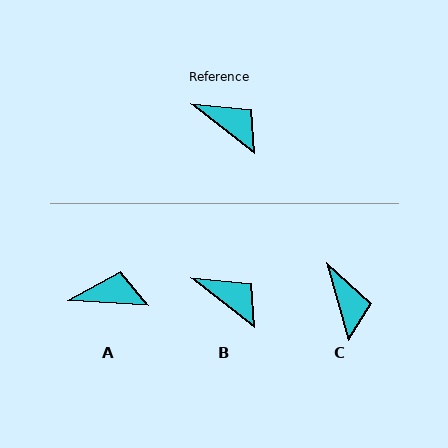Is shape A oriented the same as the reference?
No, it is off by about 34 degrees.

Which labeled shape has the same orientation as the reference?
B.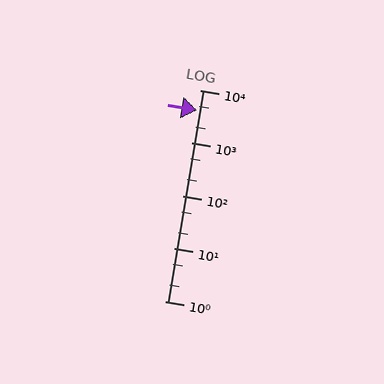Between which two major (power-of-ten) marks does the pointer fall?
The pointer is between 1000 and 10000.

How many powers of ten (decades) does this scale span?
The scale spans 4 decades, from 1 to 10000.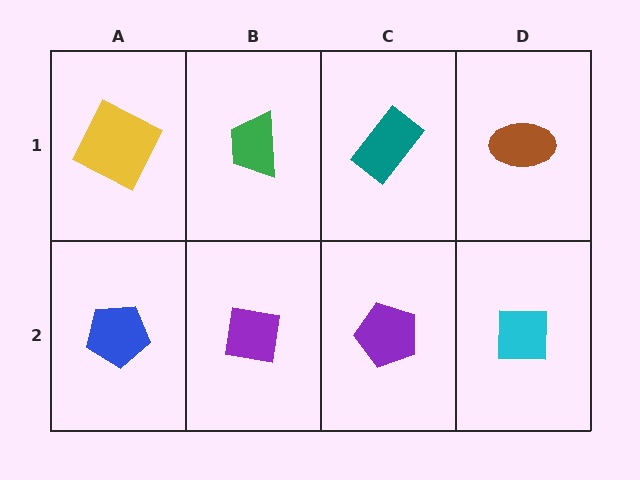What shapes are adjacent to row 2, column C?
A teal rectangle (row 1, column C), a purple square (row 2, column B), a cyan square (row 2, column D).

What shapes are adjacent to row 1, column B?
A purple square (row 2, column B), a yellow square (row 1, column A), a teal rectangle (row 1, column C).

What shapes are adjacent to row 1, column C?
A purple pentagon (row 2, column C), a green trapezoid (row 1, column B), a brown ellipse (row 1, column D).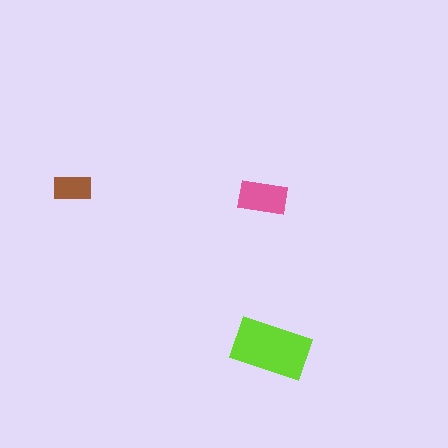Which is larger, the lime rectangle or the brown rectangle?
The lime one.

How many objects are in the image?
There are 3 objects in the image.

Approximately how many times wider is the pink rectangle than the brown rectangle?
About 1.5 times wider.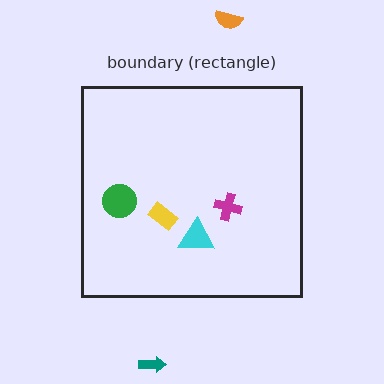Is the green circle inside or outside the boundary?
Inside.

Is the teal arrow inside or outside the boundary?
Outside.